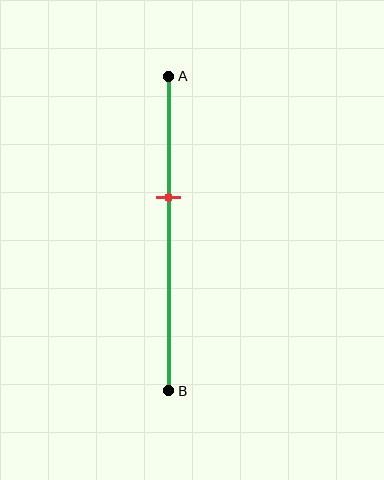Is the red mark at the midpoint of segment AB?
No, the mark is at about 40% from A, not at the 50% midpoint.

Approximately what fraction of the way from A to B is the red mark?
The red mark is approximately 40% of the way from A to B.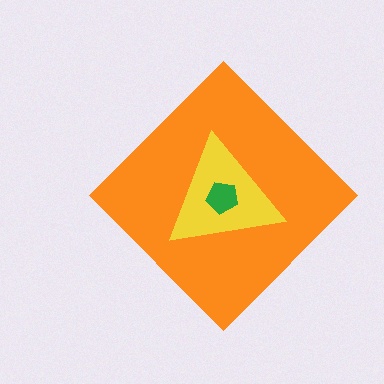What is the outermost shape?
The orange diamond.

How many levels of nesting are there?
3.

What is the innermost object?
The green pentagon.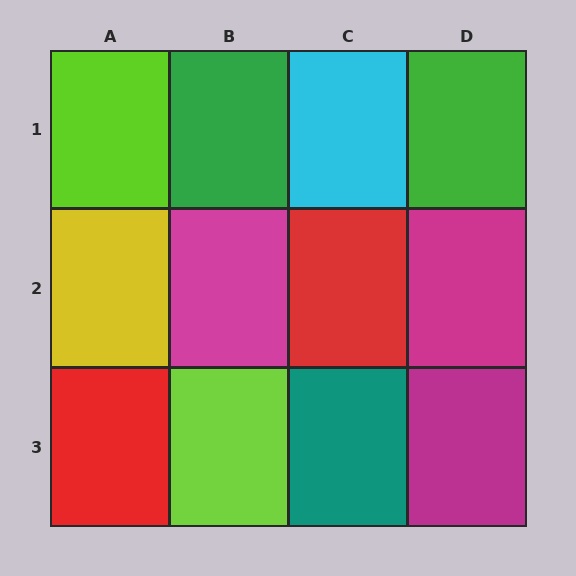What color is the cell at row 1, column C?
Cyan.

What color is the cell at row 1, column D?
Green.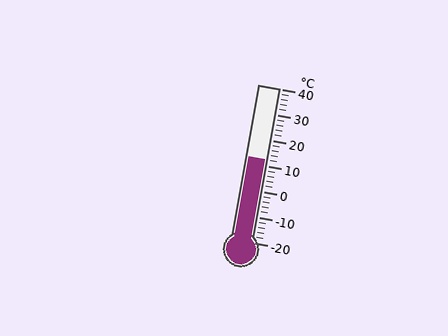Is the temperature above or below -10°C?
The temperature is above -10°C.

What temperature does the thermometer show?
The thermometer shows approximately 12°C.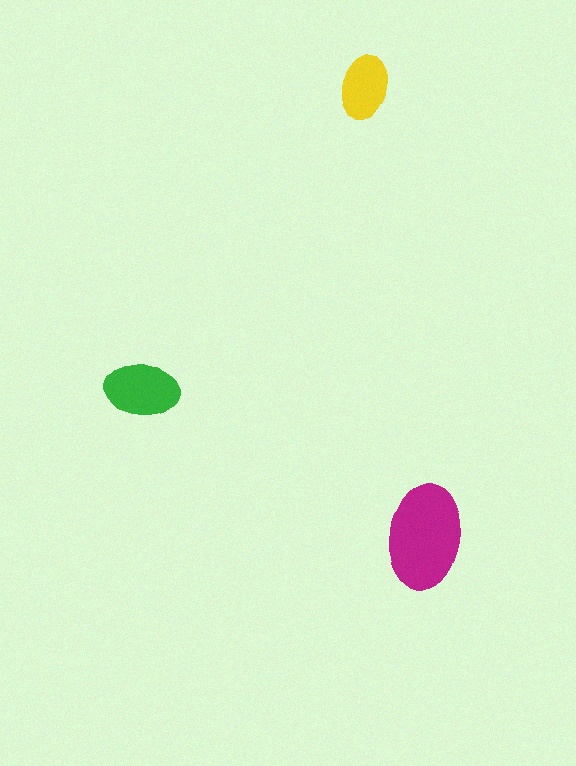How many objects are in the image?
There are 3 objects in the image.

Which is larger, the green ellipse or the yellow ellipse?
The green one.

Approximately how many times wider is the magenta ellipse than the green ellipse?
About 1.5 times wider.